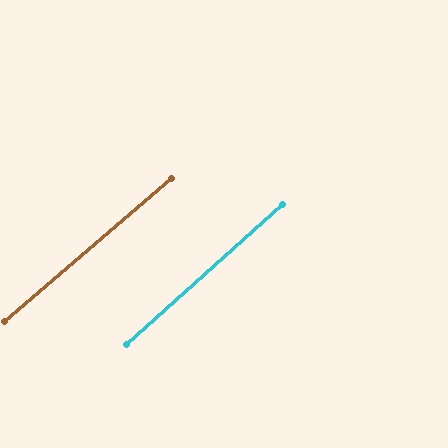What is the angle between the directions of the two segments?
Approximately 1 degree.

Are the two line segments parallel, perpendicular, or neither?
Parallel — their directions differ by only 1.1°.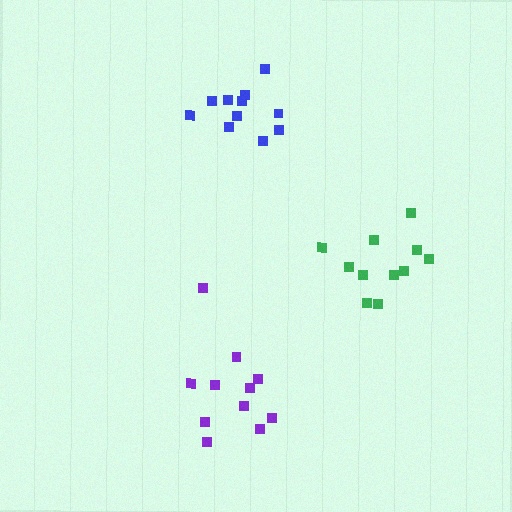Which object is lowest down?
The purple cluster is bottommost.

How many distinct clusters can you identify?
There are 3 distinct clusters.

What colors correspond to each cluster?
The clusters are colored: purple, green, blue.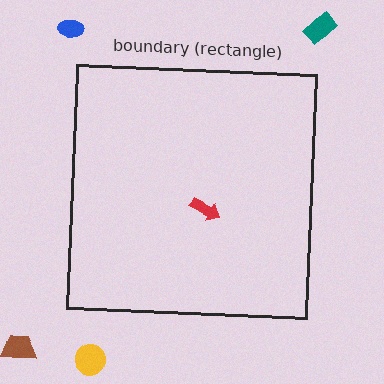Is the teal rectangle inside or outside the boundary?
Outside.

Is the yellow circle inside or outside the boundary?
Outside.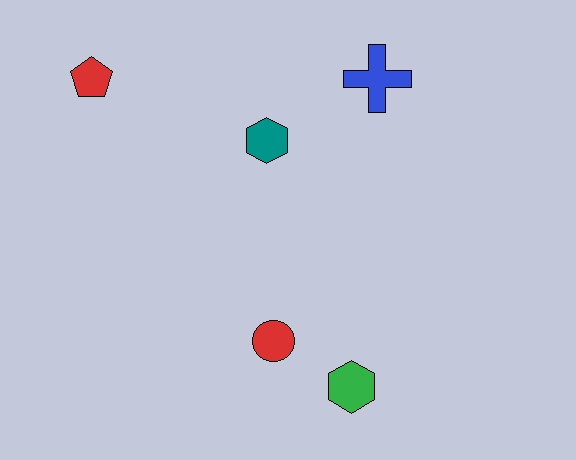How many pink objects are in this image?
There are no pink objects.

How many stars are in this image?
There are no stars.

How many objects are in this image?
There are 5 objects.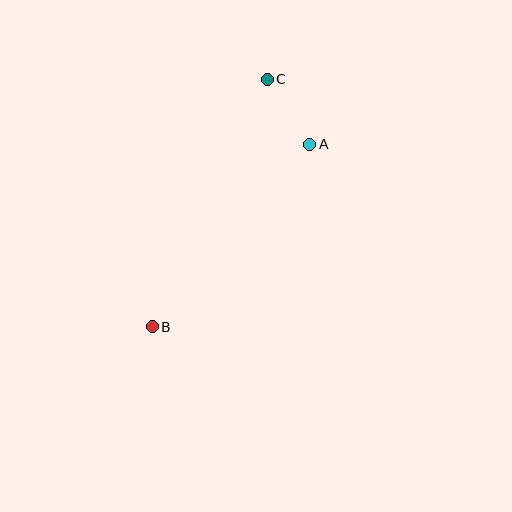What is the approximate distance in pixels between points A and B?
The distance between A and B is approximately 241 pixels.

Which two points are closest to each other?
Points A and C are closest to each other.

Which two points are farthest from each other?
Points B and C are farthest from each other.